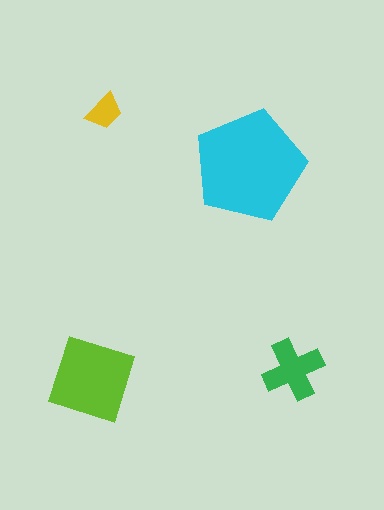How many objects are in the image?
There are 4 objects in the image.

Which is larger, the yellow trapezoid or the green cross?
The green cross.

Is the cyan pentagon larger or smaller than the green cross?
Larger.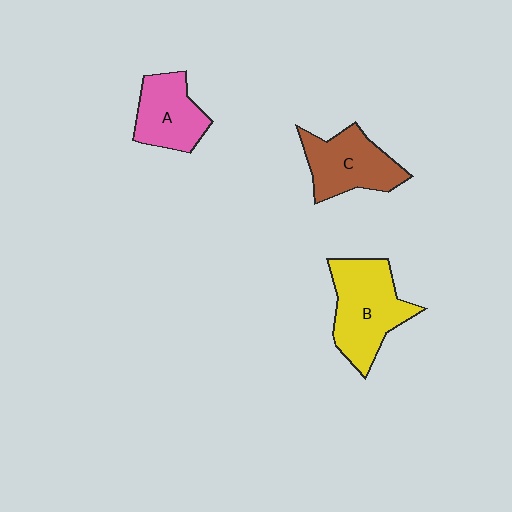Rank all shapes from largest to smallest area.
From largest to smallest: B (yellow), C (brown), A (pink).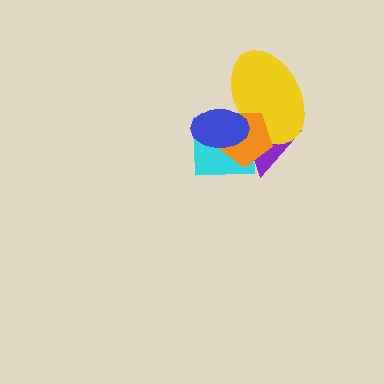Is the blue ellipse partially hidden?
No, no other shape covers it.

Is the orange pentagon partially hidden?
Yes, it is partially covered by another shape.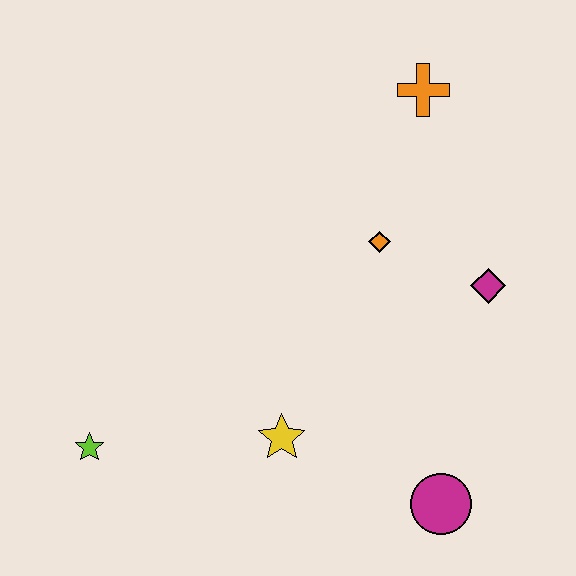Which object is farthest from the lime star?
The orange cross is farthest from the lime star.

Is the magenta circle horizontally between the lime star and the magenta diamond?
Yes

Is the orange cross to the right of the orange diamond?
Yes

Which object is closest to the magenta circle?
The yellow star is closest to the magenta circle.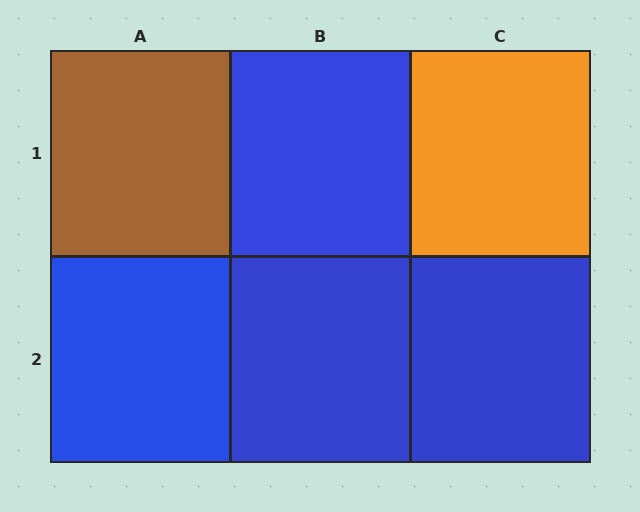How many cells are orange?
1 cell is orange.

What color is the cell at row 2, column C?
Blue.